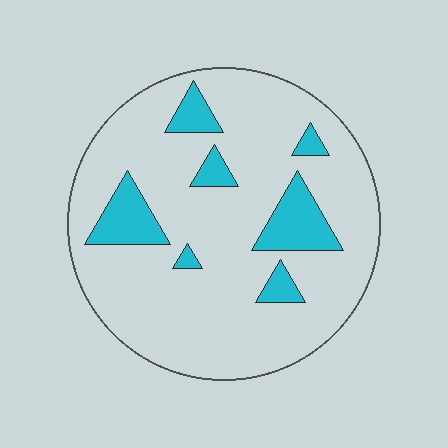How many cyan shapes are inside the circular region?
7.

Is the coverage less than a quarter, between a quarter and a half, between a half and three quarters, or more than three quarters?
Less than a quarter.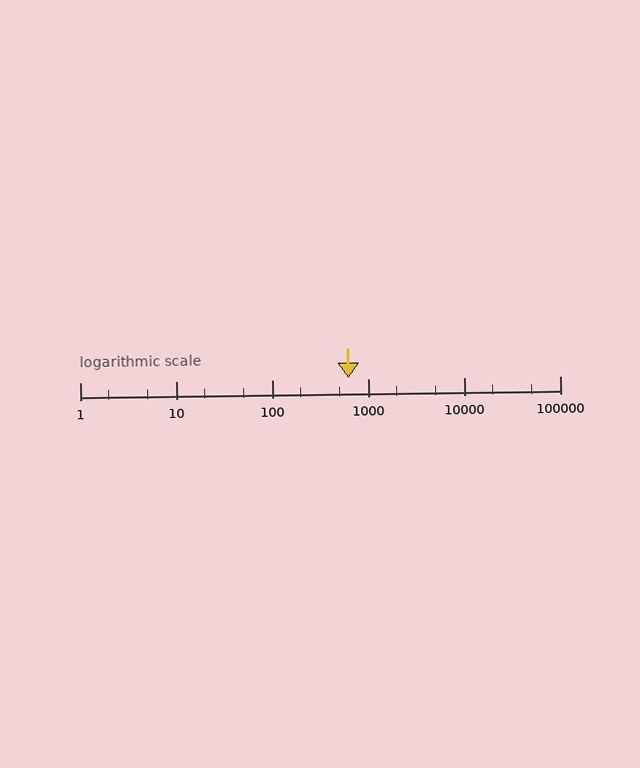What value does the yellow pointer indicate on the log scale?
The pointer indicates approximately 620.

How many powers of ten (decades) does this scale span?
The scale spans 5 decades, from 1 to 100000.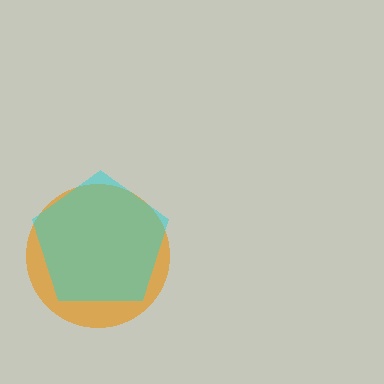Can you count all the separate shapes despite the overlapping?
Yes, there are 2 separate shapes.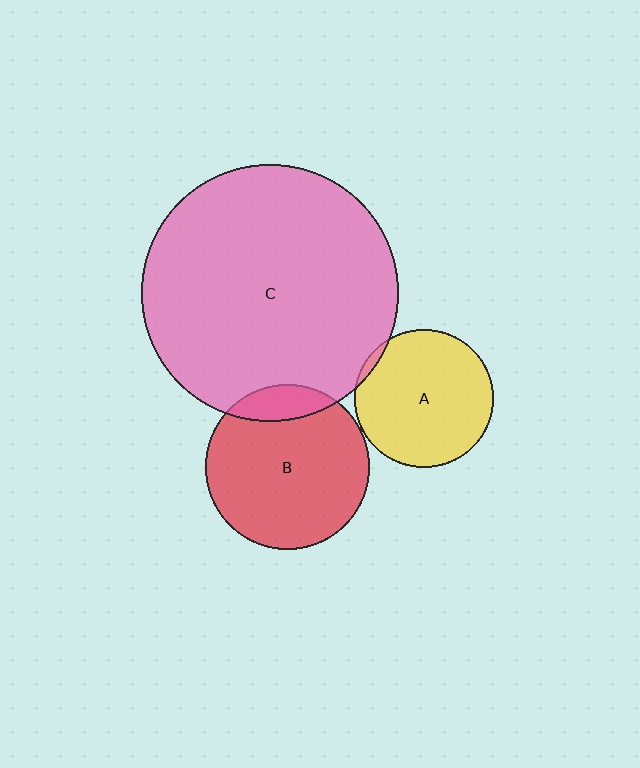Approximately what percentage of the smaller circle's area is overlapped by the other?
Approximately 5%.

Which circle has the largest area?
Circle C (pink).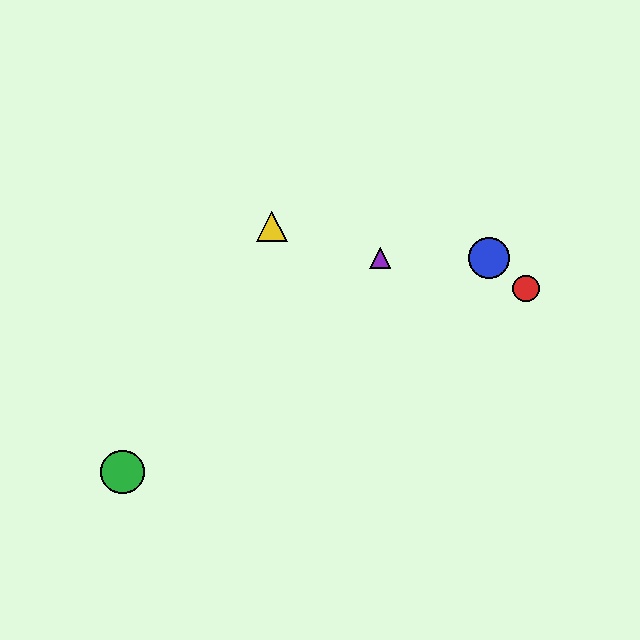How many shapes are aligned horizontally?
2 shapes (the blue circle, the purple triangle) are aligned horizontally.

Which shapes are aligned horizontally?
The blue circle, the purple triangle are aligned horizontally.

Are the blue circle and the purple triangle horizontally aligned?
Yes, both are at y≈258.